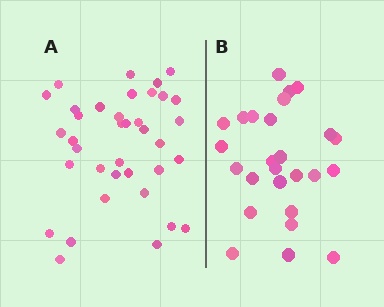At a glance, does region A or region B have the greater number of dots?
Region A (the left region) has more dots.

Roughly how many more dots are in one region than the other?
Region A has roughly 12 or so more dots than region B.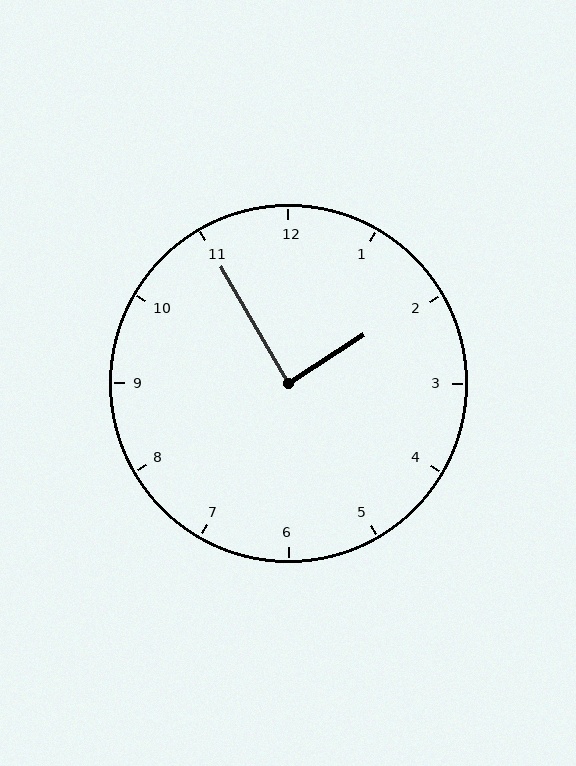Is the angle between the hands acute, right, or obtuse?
It is right.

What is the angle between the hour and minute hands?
Approximately 88 degrees.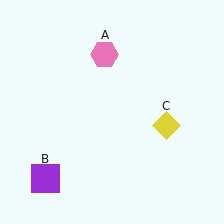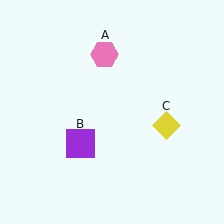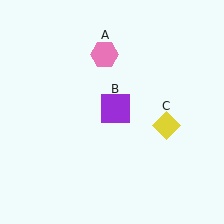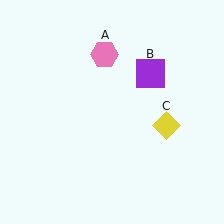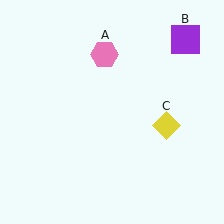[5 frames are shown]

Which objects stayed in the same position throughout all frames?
Pink hexagon (object A) and yellow diamond (object C) remained stationary.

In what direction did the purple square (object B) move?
The purple square (object B) moved up and to the right.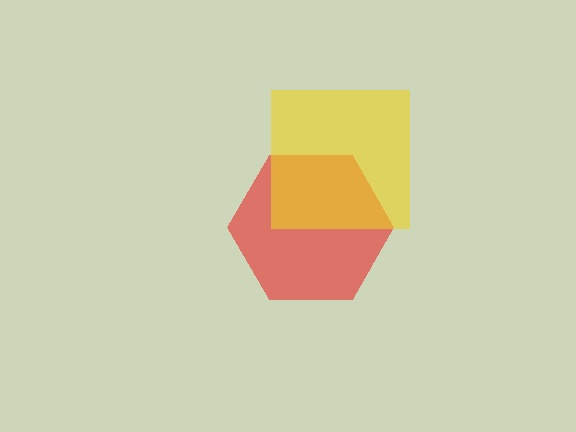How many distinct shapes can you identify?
There are 2 distinct shapes: a red hexagon, a yellow square.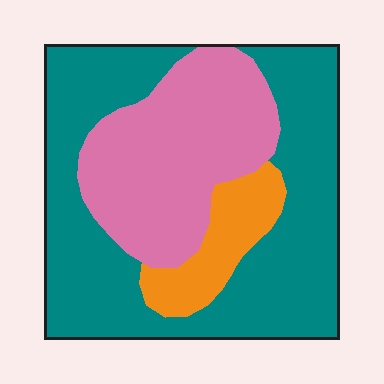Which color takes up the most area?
Teal, at roughly 55%.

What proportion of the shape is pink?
Pink takes up between a sixth and a third of the shape.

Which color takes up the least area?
Orange, at roughly 10%.